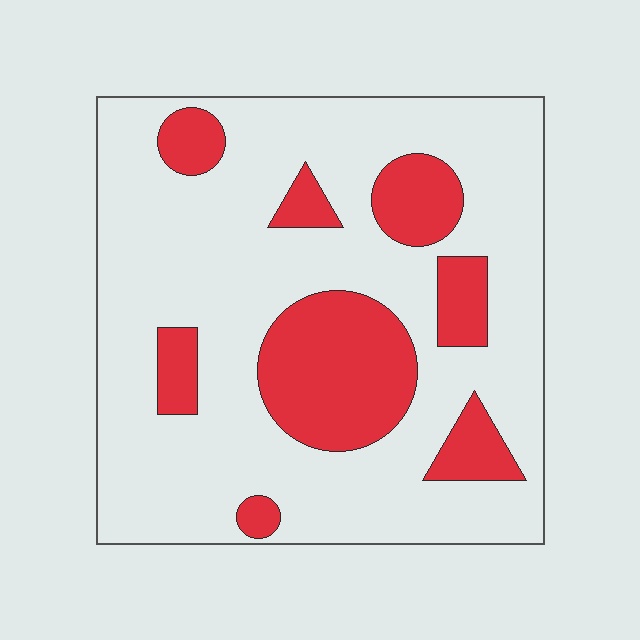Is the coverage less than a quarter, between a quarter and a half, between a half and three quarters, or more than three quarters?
Less than a quarter.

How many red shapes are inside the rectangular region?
8.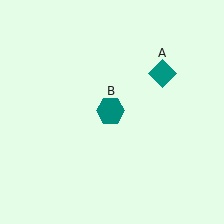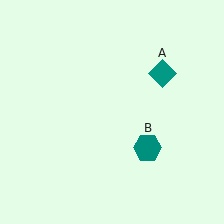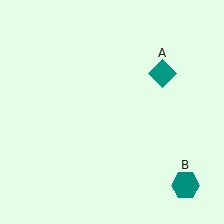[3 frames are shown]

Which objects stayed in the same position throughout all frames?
Teal diamond (object A) remained stationary.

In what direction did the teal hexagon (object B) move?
The teal hexagon (object B) moved down and to the right.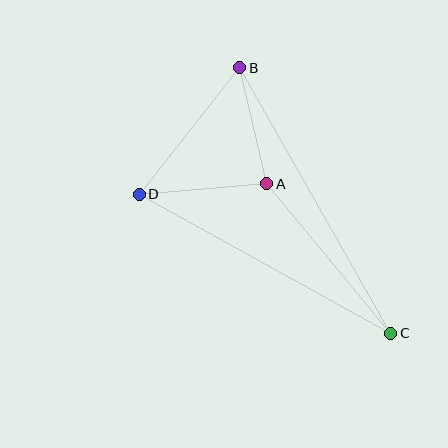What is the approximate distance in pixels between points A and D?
The distance between A and D is approximately 128 pixels.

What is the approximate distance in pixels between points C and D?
The distance between C and D is approximately 288 pixels.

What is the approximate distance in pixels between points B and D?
The distance between B and D is approximately 161 pixels.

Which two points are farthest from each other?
Points B and C are farthest from each other.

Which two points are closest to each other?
Points A and B are closest to each other.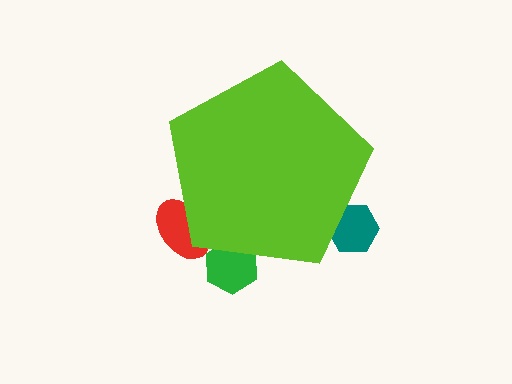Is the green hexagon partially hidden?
Yes, the green hexagon is partially hidden behind the lime pentagon.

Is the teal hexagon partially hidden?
Yes, the teal hexagon is partially hidden behind the lime pentagon.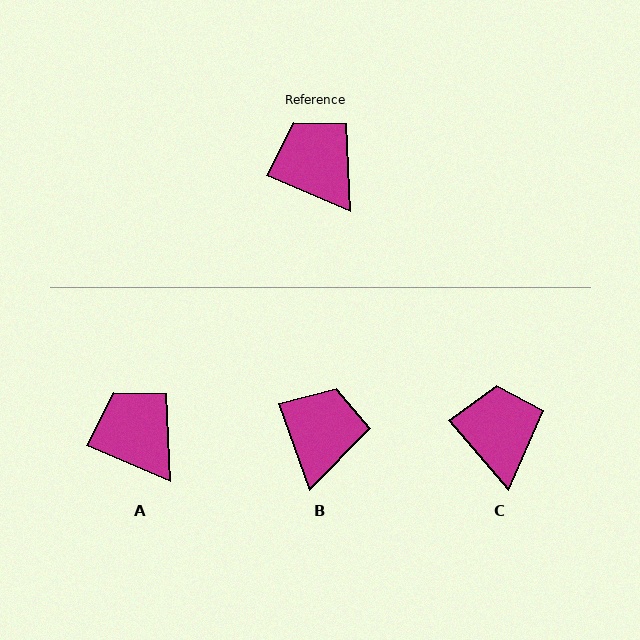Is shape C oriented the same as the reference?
No, it is off by about 27 degrees.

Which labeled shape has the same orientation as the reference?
A.